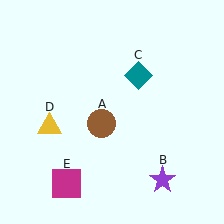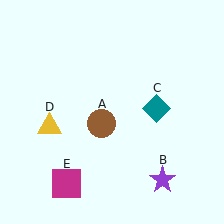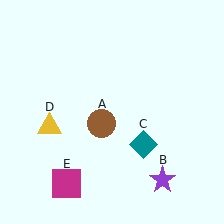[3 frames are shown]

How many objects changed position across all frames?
1 object changed position: teal diamond (object C).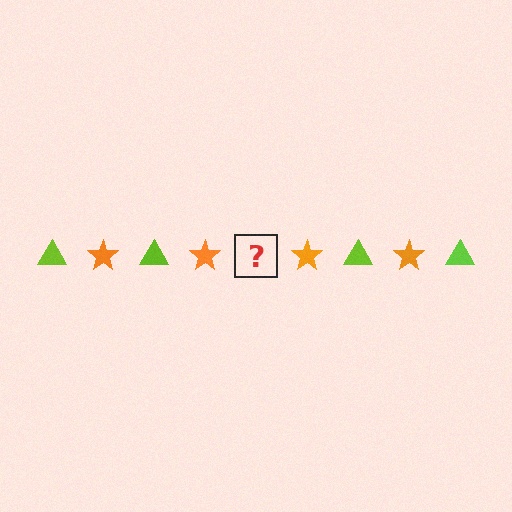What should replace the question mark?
The question mark should be replaced with a lime triangle.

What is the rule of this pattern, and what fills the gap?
The rule is that the pattern alternates between lime triangle and orange star. The gap should be filled with a lime triangle.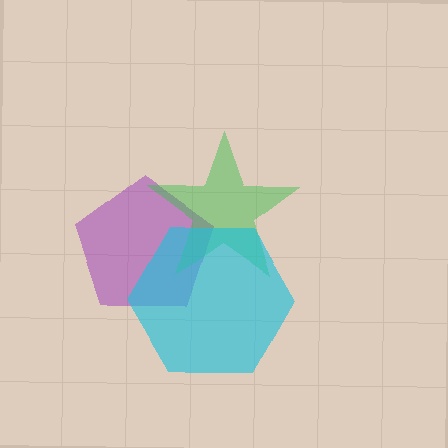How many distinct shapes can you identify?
There are 3 distinct shapes: a purple pentagon, a green star, a cyan hexagon.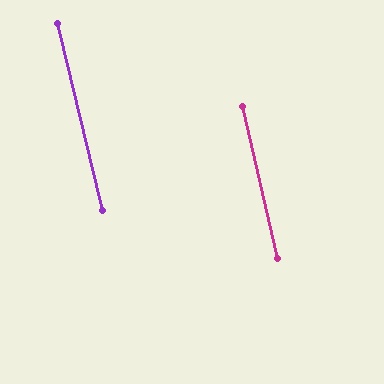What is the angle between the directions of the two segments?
Approximately 0 degrees.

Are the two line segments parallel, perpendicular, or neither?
Parallel — their directions differ by only 0.4°.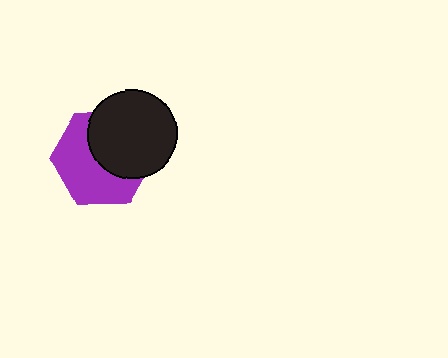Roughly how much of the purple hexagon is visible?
About half of it is visible (roughly 54%).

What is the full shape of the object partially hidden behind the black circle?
The partially hidden object is a purple hexagon.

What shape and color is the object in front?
The object in front is a black circle.